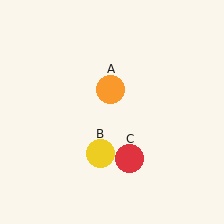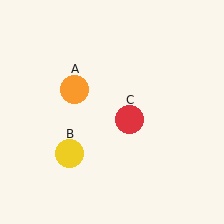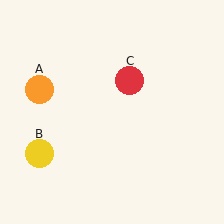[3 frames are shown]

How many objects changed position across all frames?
3 objects changed position: orange circle (object A), yellow circle (object B), red circle (object C).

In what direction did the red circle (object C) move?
The red circle (object C) moved up.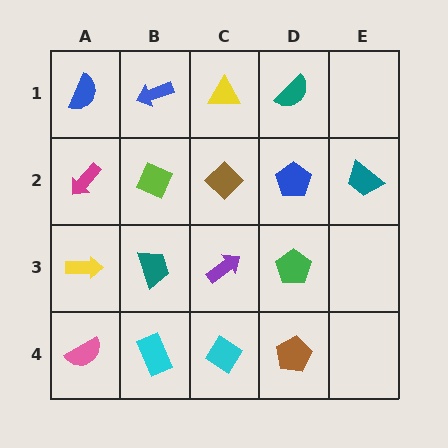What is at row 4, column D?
A brown pentagon.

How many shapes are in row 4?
4 shapes.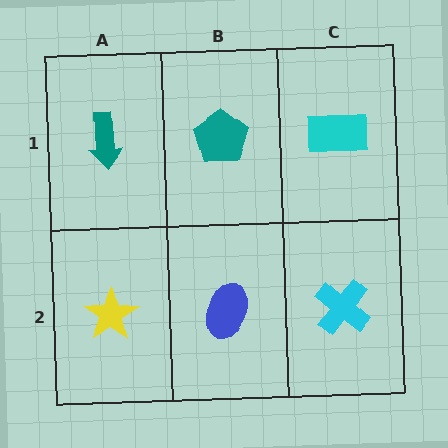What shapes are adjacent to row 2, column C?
A cyan rectangle (row 1, column C), a blue ellipse (row 2, column B).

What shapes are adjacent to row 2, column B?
A teal pentagon (row 1, column B), a yellow star (row 2, column A), a cyan cross (row 2, column C).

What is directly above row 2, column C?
A cyan rectangle.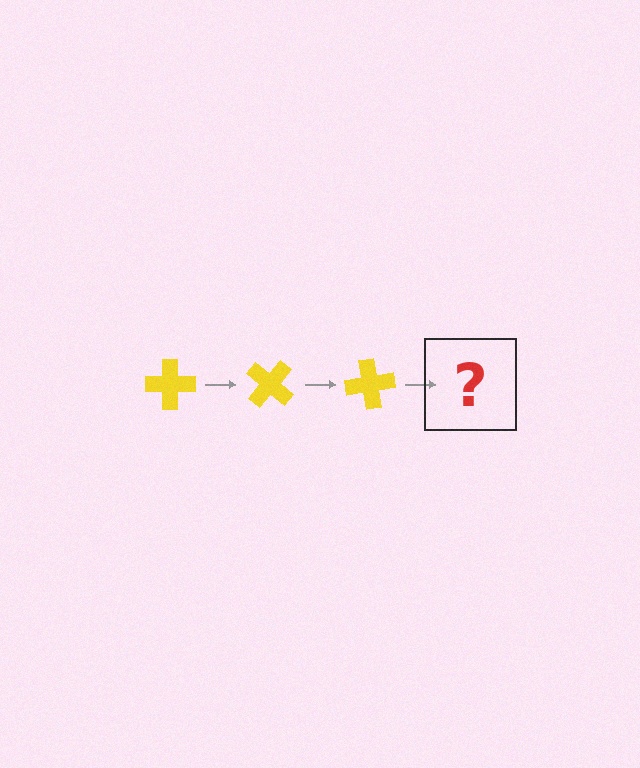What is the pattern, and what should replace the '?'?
The pattern is that the cross rotates 40 degrees each step. The '?' should be a yellow cross rotated 120 degrees.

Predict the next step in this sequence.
The next step is a yellow cross rotated 120 degrees.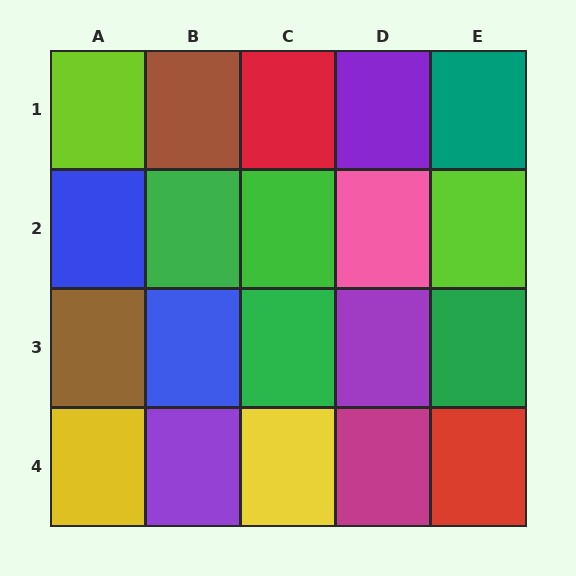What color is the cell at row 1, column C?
Red.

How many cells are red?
2 cells are red.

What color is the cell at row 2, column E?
Lime.